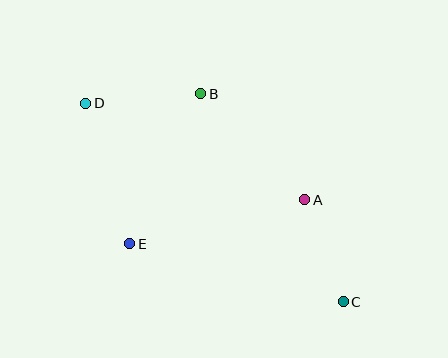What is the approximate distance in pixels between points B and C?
The distance between B and C is approximately 252 pixels.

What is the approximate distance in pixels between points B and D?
The distance between B and D is approximately 116 pixels.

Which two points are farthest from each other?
Points C and D are farthest from each other.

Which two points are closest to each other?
Points A and C are closest to each other.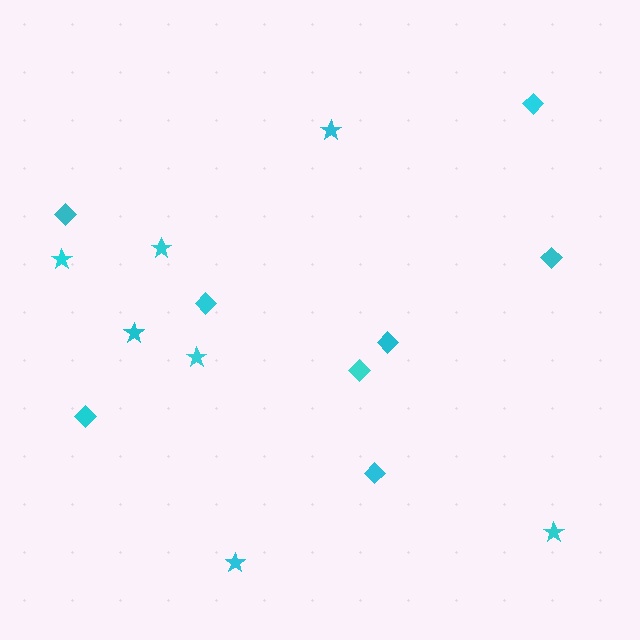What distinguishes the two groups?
There are 2 groups: one group of diamonds (8) and one group of stars (7).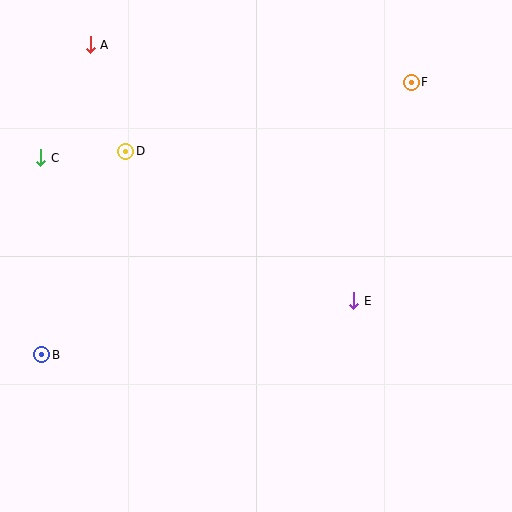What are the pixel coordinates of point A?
Point A is at (90, 45).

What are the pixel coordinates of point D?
Point D is at (126, 151).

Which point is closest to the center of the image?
Point E at (354, 301) is closest to the center.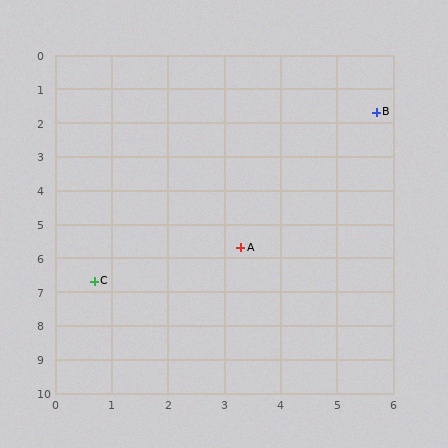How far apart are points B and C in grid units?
Points B and C are about 7.1 grid units apart.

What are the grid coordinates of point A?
Point A is at approximately (3.3, 5.7).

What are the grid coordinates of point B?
Point B is at approximately (5.7, 1.7).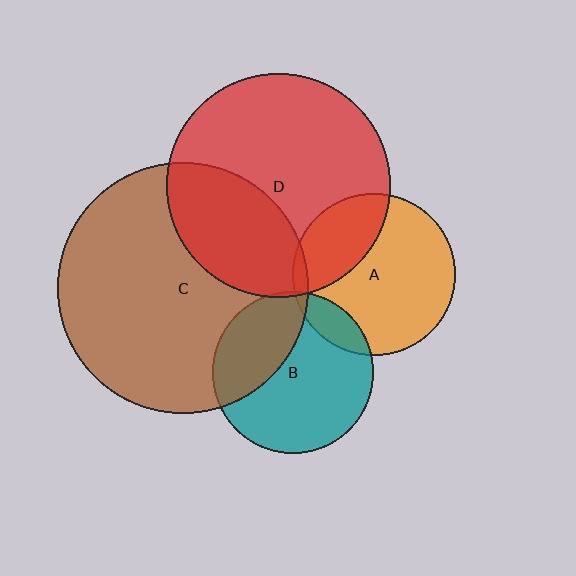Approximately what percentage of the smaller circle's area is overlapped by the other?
Approximately 10%.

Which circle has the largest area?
Circle C (brown).